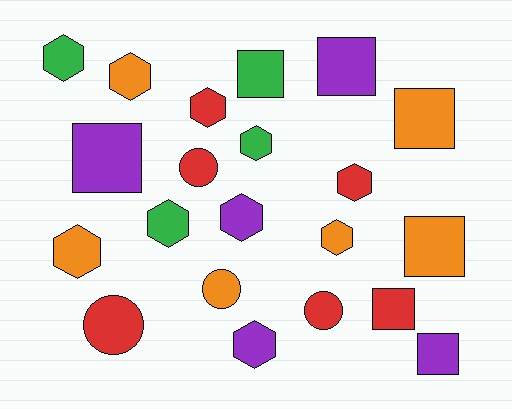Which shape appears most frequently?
Hexagon, with 10 objects.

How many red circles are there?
There are 3 red circles.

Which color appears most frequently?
Orange, with 6 objects.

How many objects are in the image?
There are 21 objects.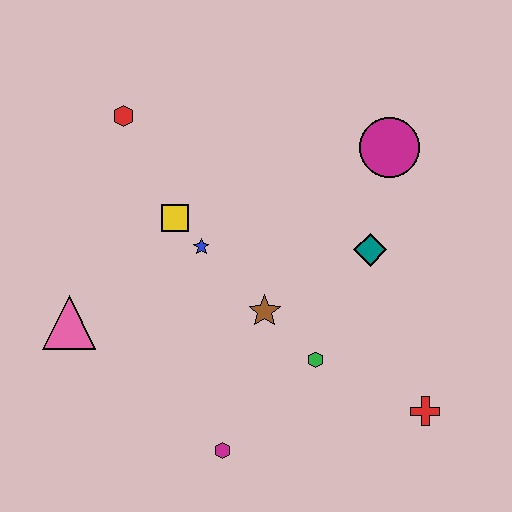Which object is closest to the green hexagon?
The brown star is closest to the green hexagon.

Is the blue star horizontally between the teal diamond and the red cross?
No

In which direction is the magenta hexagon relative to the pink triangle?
The magenta hexagon is to the right of the pink triangle.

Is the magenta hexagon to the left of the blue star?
No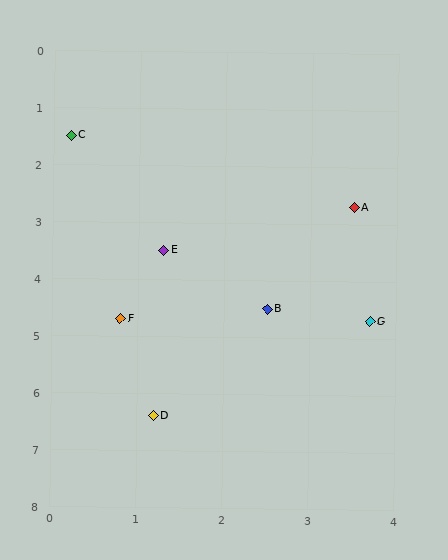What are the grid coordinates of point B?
Point B is at approximately (2.5, 4.5).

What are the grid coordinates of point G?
Point G is at approximately (3.7, 4.7).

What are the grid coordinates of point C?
Point C is at approximately (0.2, 1.5).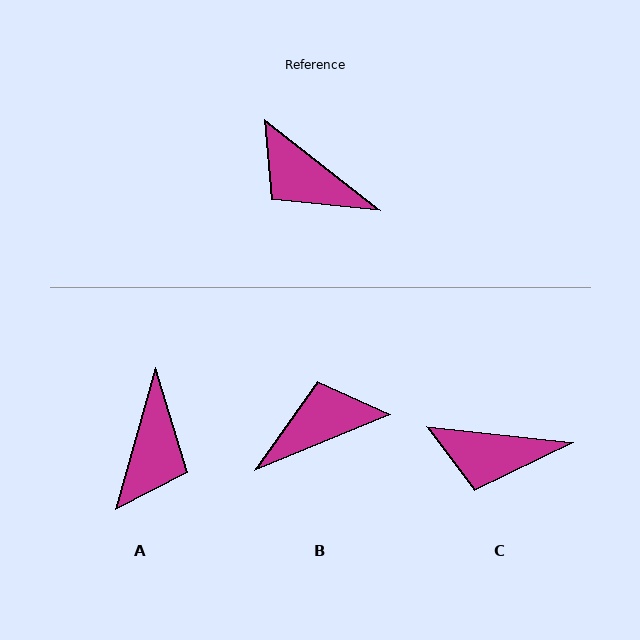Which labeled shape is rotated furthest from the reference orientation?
B, about 120 degrees away.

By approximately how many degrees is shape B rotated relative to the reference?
Approximately 120 degrees clockwise.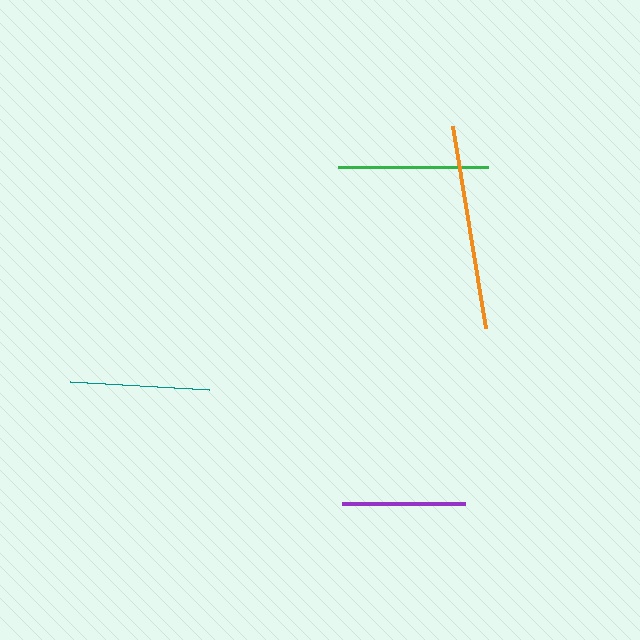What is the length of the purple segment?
The purple segment is approximately 122 pixels long.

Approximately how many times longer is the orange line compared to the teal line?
The orange line is approximately 1.5 times the length of the teal line.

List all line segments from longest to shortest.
From longest to shortest: orange, green, teal, purple.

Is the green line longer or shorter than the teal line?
The green line is longer than the teal line.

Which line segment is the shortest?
The purple line is the shortest at approximately 122 pixels.